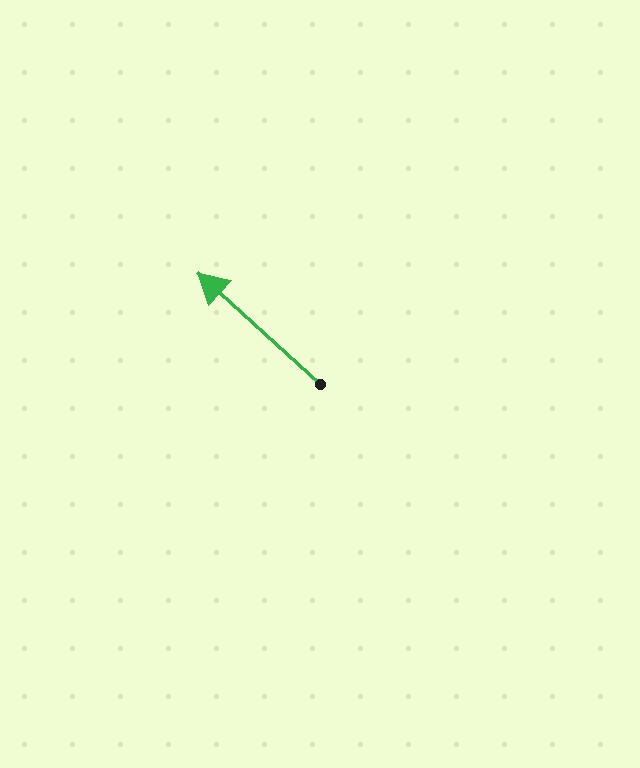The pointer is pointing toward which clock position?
Roughly 10 o'clock.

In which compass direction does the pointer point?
Northwest.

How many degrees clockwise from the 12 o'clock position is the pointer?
Approximately 312 degrees.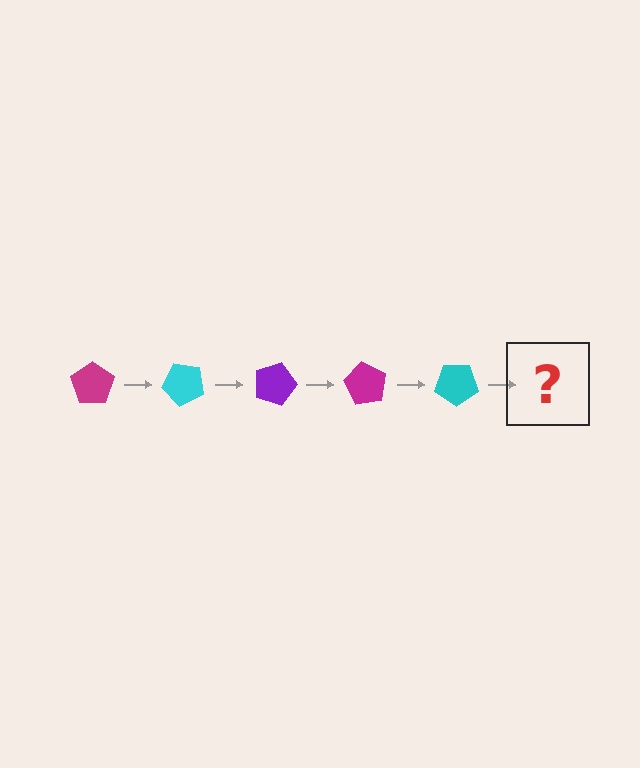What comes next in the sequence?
The next element should be a purple pentagon, rotated 225 degrees from the start.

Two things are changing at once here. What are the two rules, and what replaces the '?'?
The two rules are that it rotates 45 degrees each step and the color cycles through magenta, cyan, and purple. The '?' should be a purple pentagon, rotated 225 degrees from the start.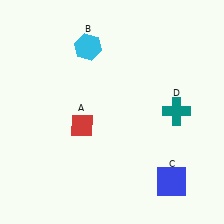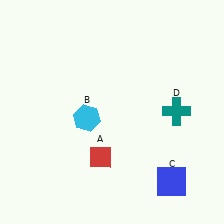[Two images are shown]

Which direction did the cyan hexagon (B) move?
The cyan hexagon (B) moved down.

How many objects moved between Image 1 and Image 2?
2 objects moved between the two images.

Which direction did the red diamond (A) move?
The red diamond (A) moved down.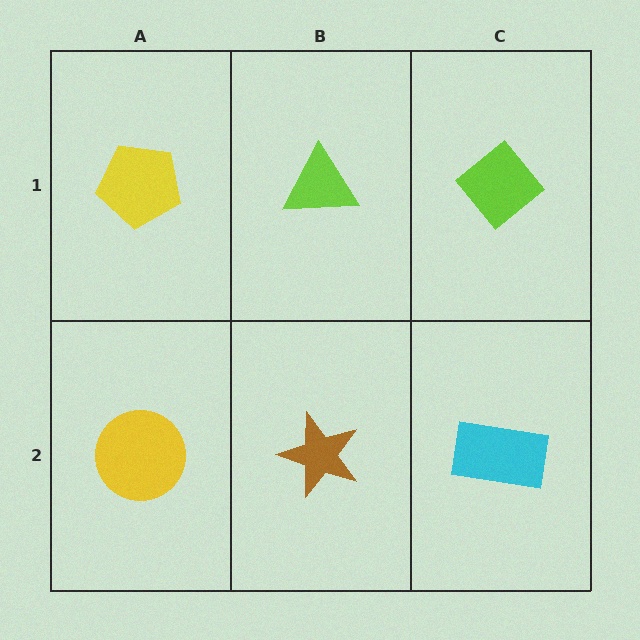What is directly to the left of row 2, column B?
A yellow circle.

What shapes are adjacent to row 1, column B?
A brown star (row 2, column B), a yellow pentagon (row 1, column A), a lime diamond (row 1, column C).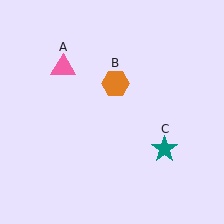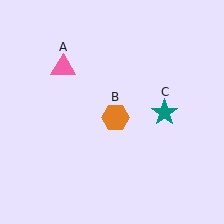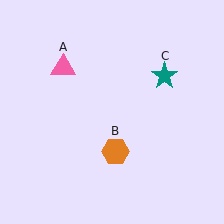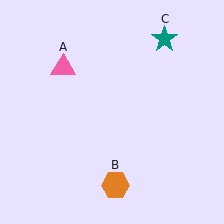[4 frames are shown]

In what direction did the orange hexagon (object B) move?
The orange hexagon (object B) moved down.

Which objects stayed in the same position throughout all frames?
Pink triangle (object A) remained stationary.